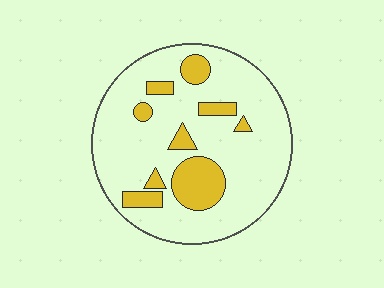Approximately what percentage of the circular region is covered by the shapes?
Approximately 20%.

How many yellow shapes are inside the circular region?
9.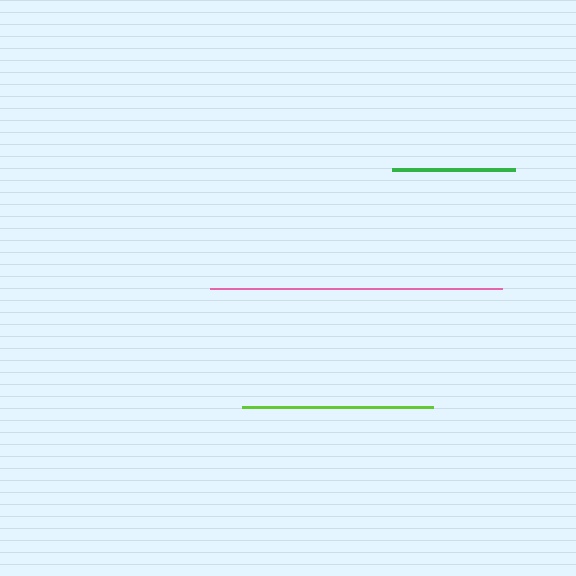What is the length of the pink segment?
The pink segment is approximately 292 pixels long.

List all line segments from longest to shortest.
From longest to shortest: pink, lime, green.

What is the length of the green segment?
The green segment is approximately 123 pixels long.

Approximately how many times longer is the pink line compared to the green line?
The pink line is approximately 2.4 times the length of the green line.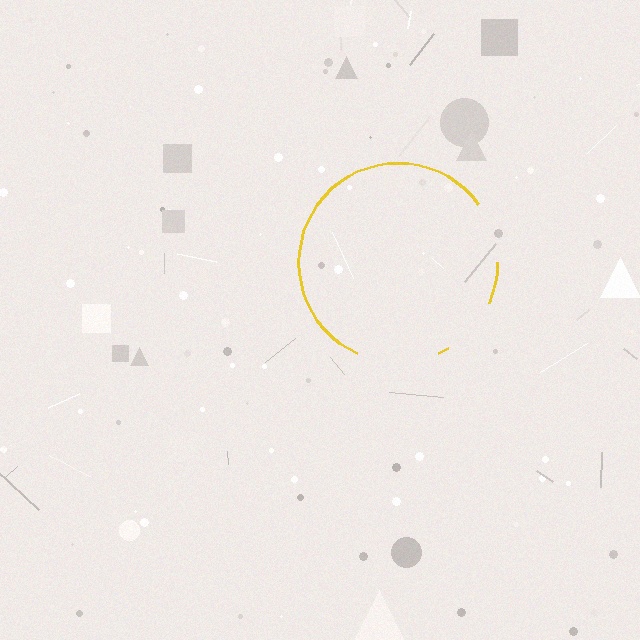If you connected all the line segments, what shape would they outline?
They would outline a circle.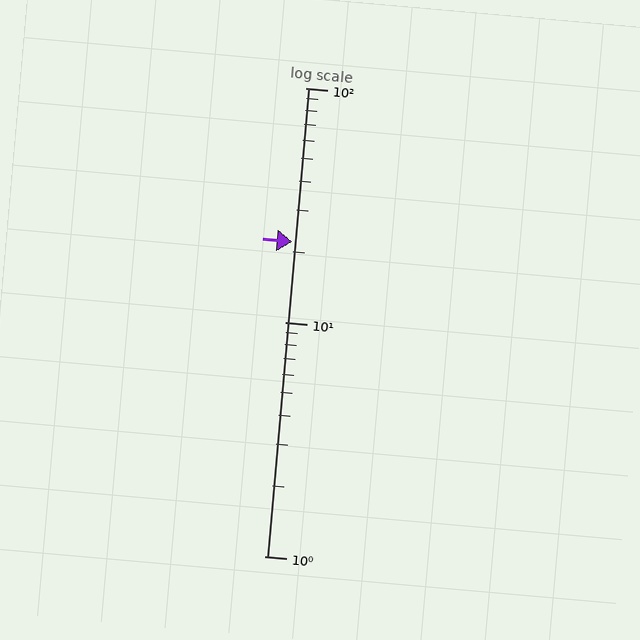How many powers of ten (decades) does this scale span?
The scale spans 2 decades, from 1 to 100.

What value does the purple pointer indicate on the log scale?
The pointer indicates approximately 22.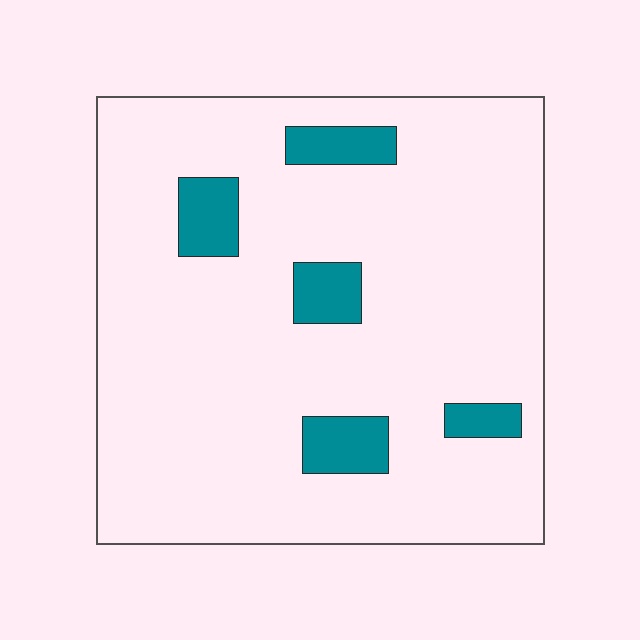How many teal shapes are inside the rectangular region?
5.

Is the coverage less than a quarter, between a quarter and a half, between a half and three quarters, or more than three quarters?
Less than a quarter.